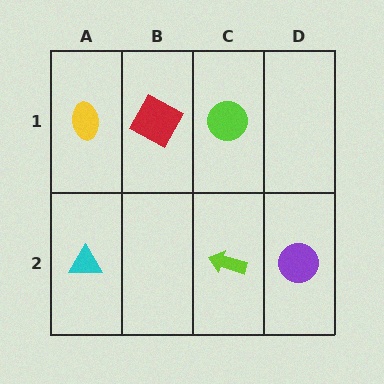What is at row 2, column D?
A purple circle.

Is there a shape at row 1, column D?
No, that cell is empty.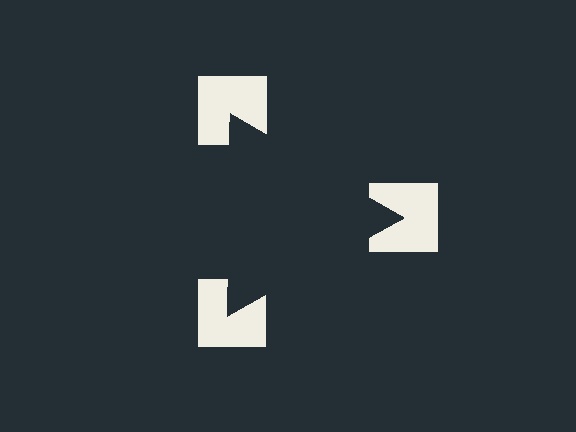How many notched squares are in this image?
There are 3 — one at each vertex of the illusory triangle.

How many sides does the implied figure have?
3 sides.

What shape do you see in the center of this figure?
An illusory triangle — its edges are inferred from the aligned wedge cuts in the notched squares, not physically drawn.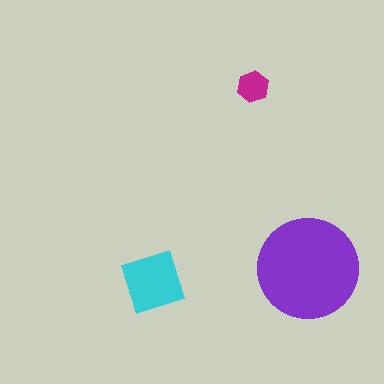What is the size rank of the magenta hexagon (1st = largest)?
3rd.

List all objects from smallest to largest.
The magenta hexagon, the cyan diamond, the purple circle.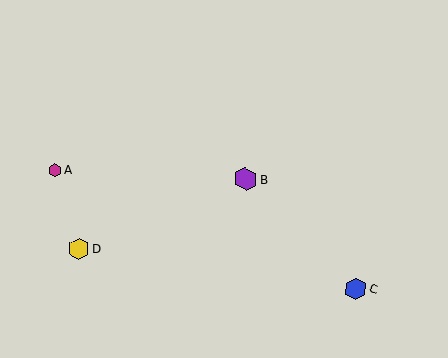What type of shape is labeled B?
Shape B is a purple hexagon.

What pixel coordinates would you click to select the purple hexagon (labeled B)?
Click at (246, 179) to select the purple hexagon B.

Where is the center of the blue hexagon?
The center of the blue hexagon is at (356, 289).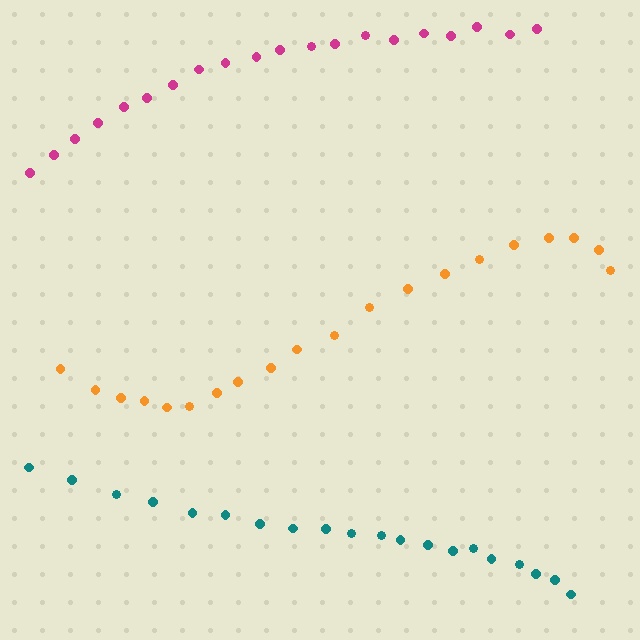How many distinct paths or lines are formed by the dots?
There are 3 distinct paths.